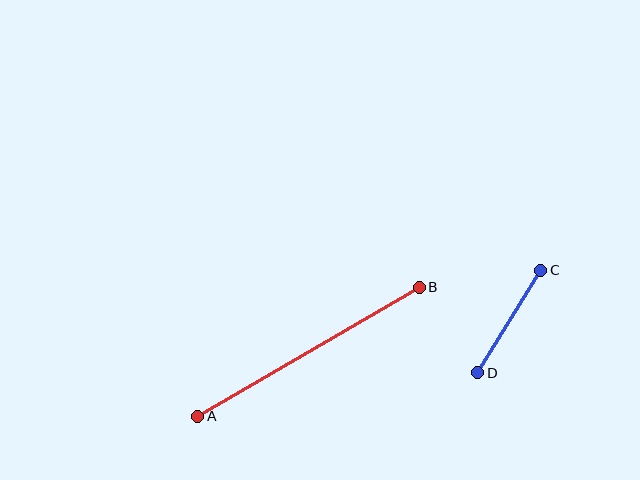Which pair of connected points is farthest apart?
Points A and B are farthest apart.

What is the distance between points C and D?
The distance is approximately 120 pixels.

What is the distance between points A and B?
The distance is approximately 256 pixels.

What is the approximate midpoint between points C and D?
The midpoint is at approximately (509, 321) pixels.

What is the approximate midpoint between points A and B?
The midpoint is at approximately (308, 352) pixels.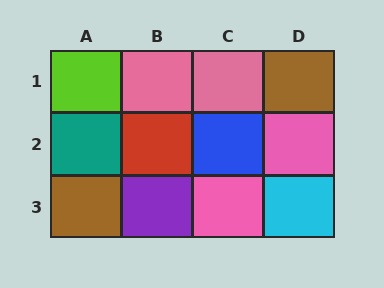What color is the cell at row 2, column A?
Teal.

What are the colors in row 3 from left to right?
Brown, purple, pink, cyan.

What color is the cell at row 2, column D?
Pink.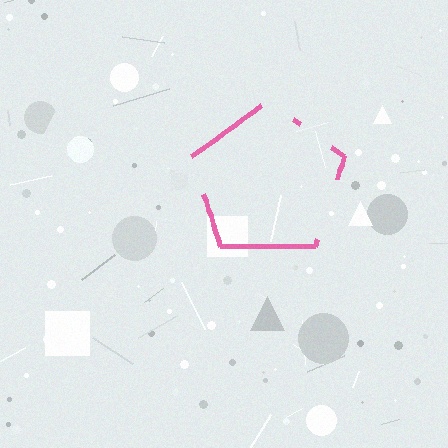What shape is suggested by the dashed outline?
The dashed outline suggests a pentagon.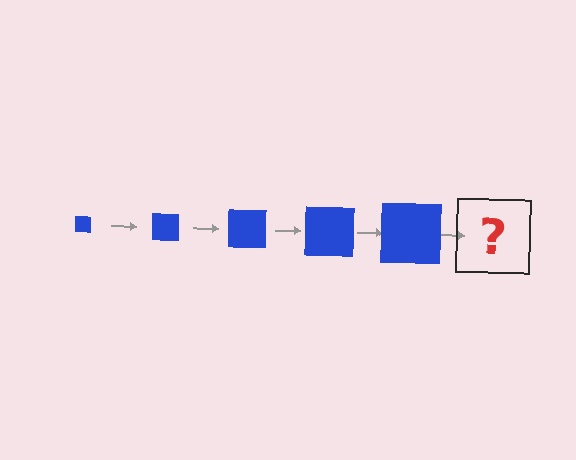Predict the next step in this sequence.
The next step is a blue square, larger than the previous one.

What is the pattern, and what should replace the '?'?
The pattern is that the square gets progressively larger each step. The '?' should be a blue square, larger than the previous one.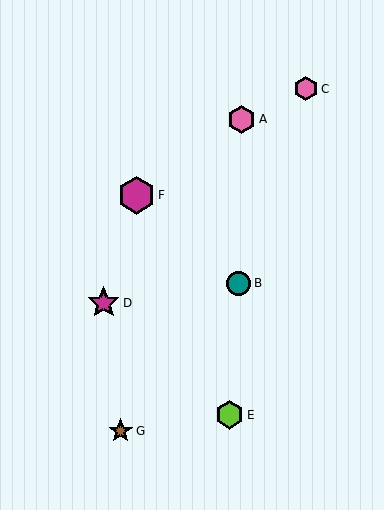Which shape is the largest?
The magenta hexagon (labeled F) is the largest.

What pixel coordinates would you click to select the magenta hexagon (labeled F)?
Click at (136, 195) to select the magenta hexagon F.